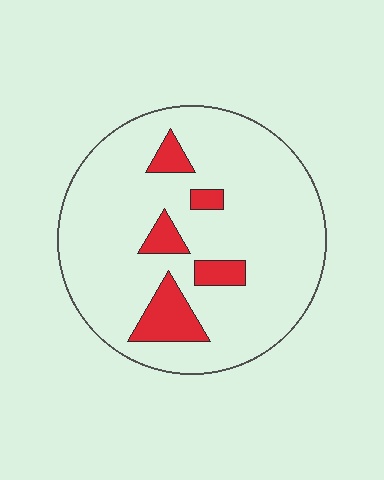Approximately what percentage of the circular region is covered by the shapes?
Approximately 15%.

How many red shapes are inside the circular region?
5.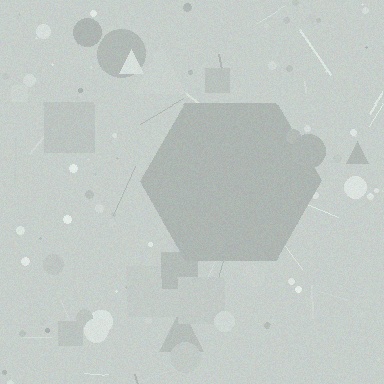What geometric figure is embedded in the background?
A hexagon is embedded in the background.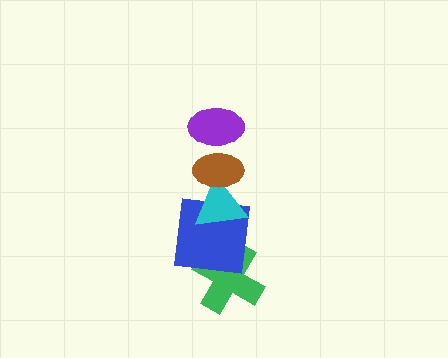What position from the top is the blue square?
The blue square is 4th from the top.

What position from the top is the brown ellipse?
The brown ellipse is 2nd from the top.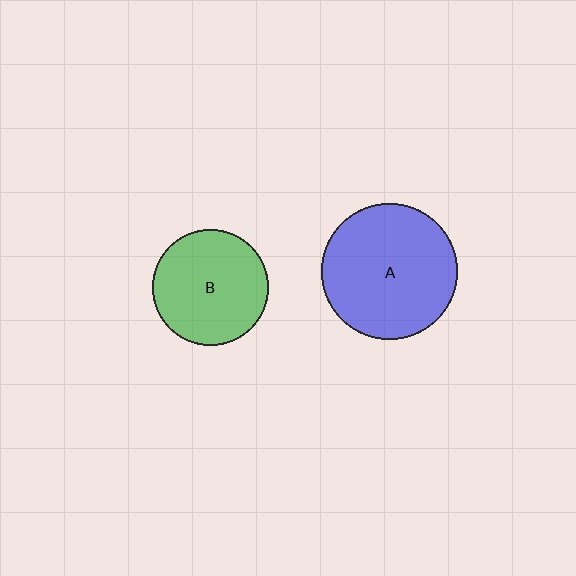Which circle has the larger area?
Circle A (blue).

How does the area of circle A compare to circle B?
Approximately 1.4 times.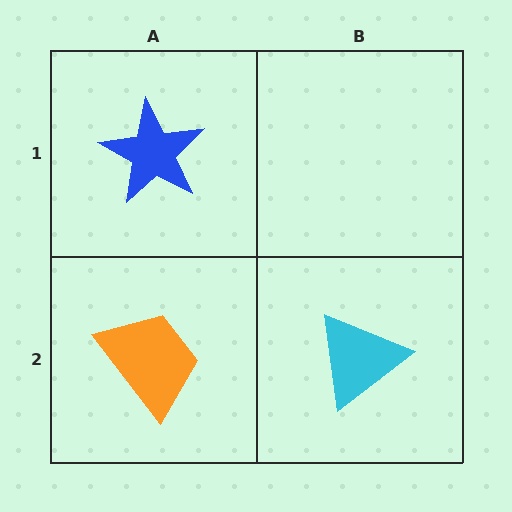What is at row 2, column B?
A cyan triangle.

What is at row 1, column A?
A blue star.